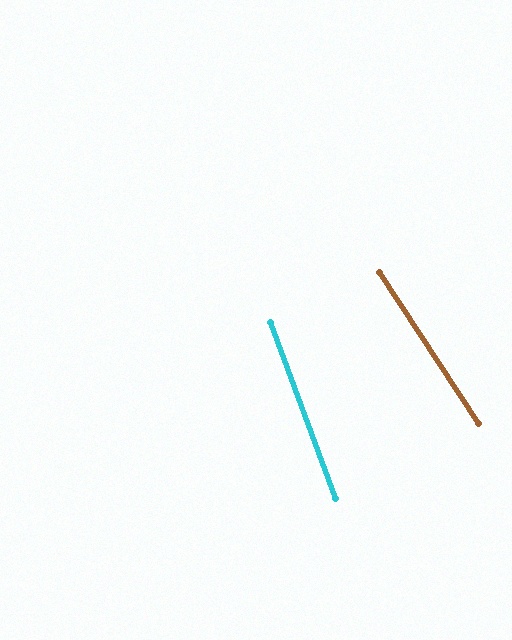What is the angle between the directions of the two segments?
Approximately 13 degrees.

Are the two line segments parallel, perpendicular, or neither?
Neither parallel nor perpendicular — they differ by about 13°.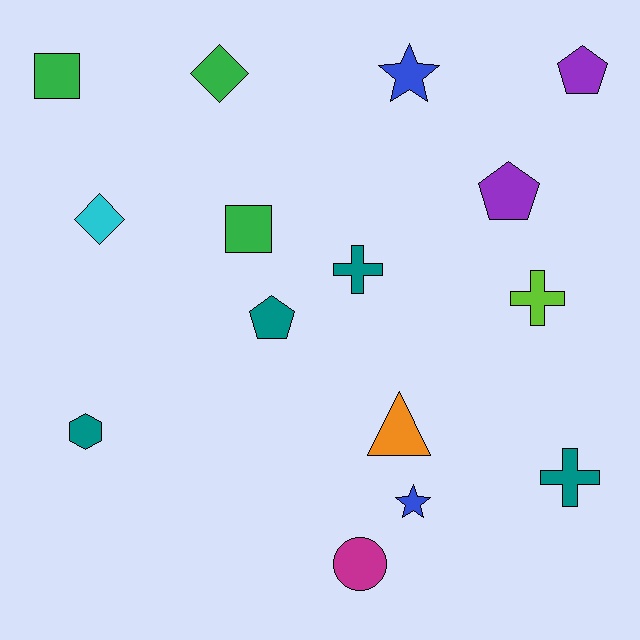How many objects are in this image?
There are 15 objects.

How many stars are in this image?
There are 2 stars.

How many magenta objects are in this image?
There is 1 magenta object.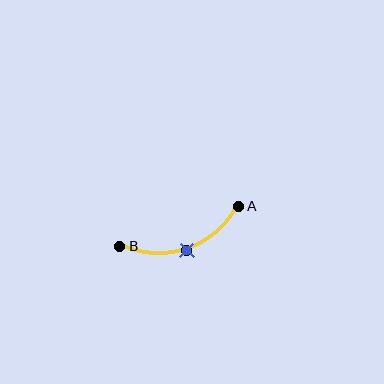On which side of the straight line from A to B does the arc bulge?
The arc bulges below the straight line connecting A and B.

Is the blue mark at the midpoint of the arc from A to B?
Yes. The blue mark lies on the arc at equal arc-length from both A and B — it is the arc midpoint.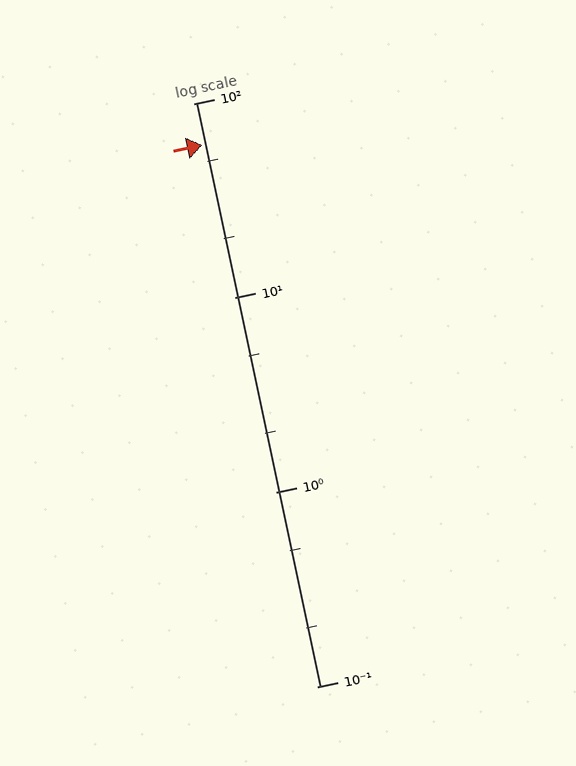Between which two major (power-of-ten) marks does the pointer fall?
The pointer is between 10 and 100.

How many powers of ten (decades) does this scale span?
The scale spans 3 decades, from 0.1 to 100.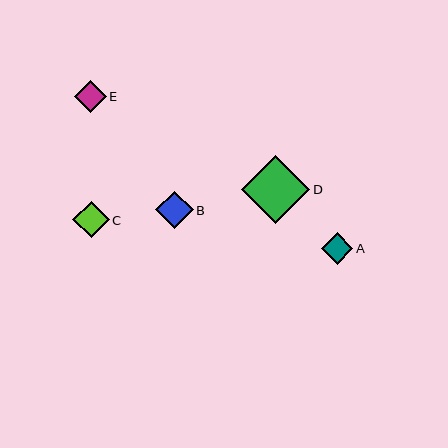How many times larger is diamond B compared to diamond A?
Diamond B is approximately 1.2 times the size of diamond A.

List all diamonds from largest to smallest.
From largest to smallest: D, B, C, E, A.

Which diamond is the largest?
Diamond D is the largest with a size of approximately 68 pixels.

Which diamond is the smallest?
Diamond A is the smallest with a size of approximately 31 pixels.